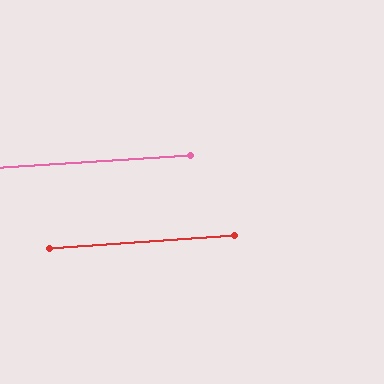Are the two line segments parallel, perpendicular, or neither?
Parallel — their directions differ by only 0.1°.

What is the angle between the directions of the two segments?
Approximately 0 degrees.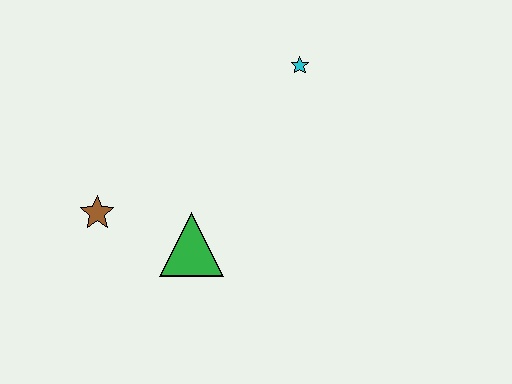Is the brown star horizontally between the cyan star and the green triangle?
No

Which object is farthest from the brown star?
The cyan star is farthest from the brown star.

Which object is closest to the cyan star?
The green triangle is closest to the cyan star.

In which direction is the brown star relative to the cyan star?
The brown star is to the left of the cyan star.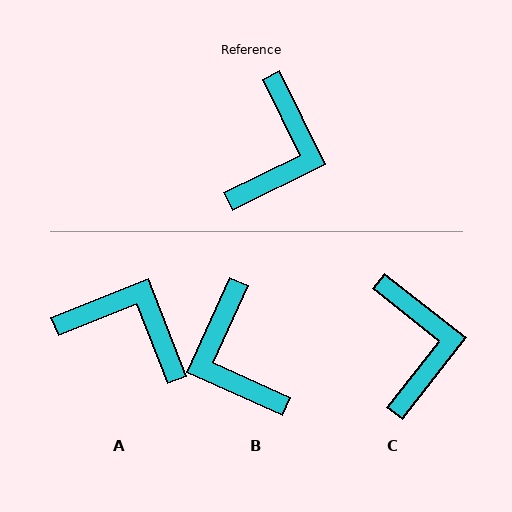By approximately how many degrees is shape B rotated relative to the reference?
Approximately 141 degrees clockwise.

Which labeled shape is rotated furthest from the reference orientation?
B, about 141 degrees away.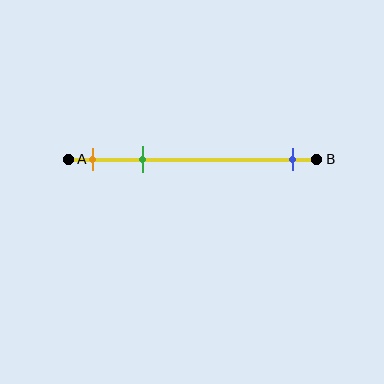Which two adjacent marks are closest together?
The orange and green marks are the closest adjacent pair.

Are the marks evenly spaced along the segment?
No, the marks are not evenly spaced.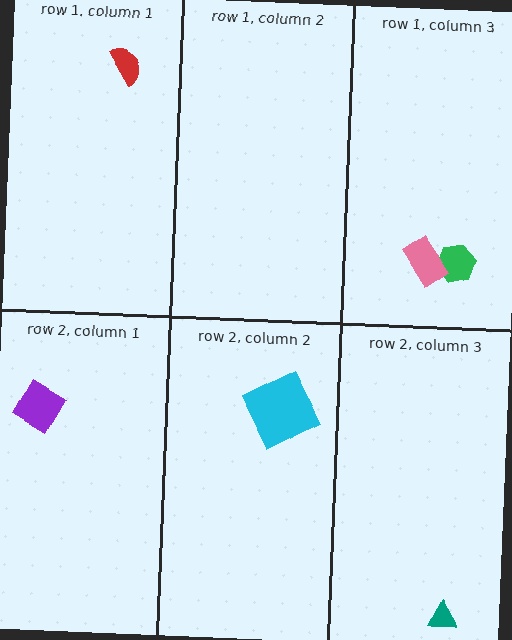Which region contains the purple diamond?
The row 2, column 1 region.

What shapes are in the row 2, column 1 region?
The purple diamond.